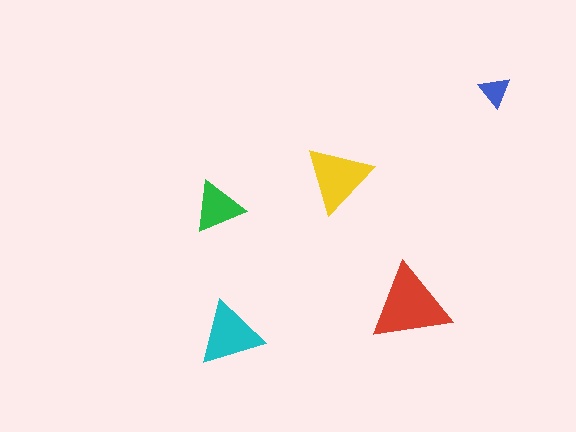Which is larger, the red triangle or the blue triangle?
The red one.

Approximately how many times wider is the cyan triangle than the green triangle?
About 1.5 times wider.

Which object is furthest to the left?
The green triangle is leftmost.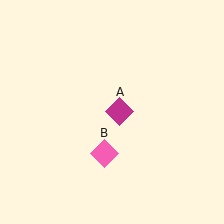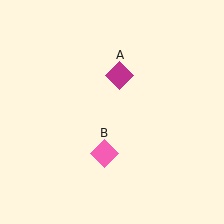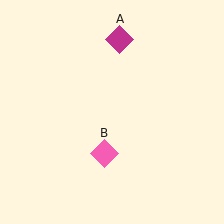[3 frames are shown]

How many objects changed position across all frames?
1 object changed position: magenta diamond (object A).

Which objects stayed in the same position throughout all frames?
Pink diamond (object B) remained stationary.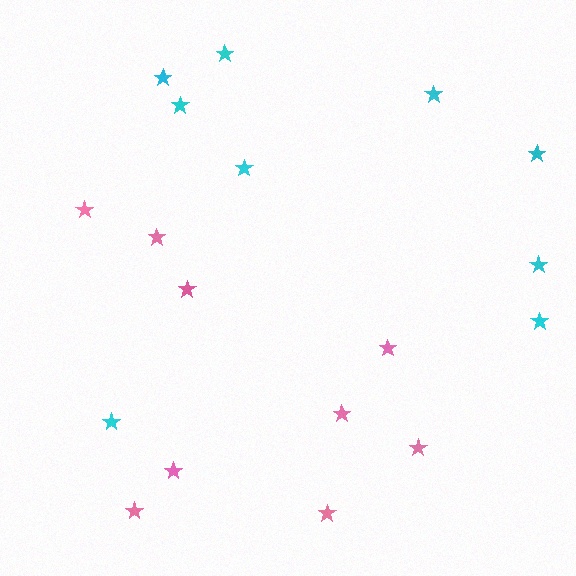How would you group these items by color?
There are 2 groups: one group of pink stars (9) and one group of cyan stars (9).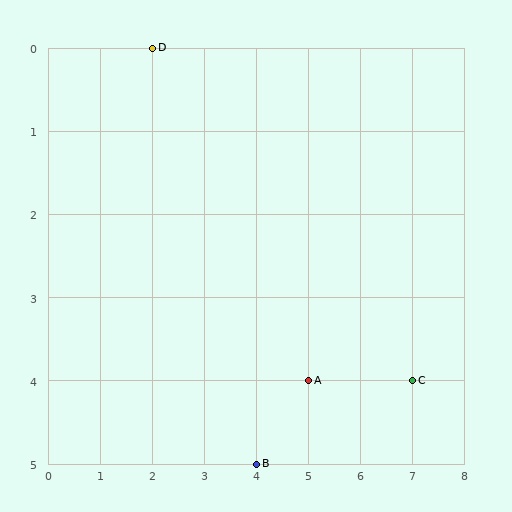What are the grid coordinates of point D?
Point D is at grid coordinates (2, 0).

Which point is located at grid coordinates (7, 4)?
Point C is at (7, 4).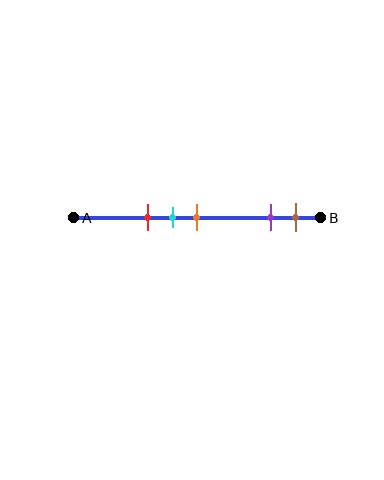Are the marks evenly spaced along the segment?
No, the marks are not evenly spaced.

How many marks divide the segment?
There are 5 marks dividing the segment.